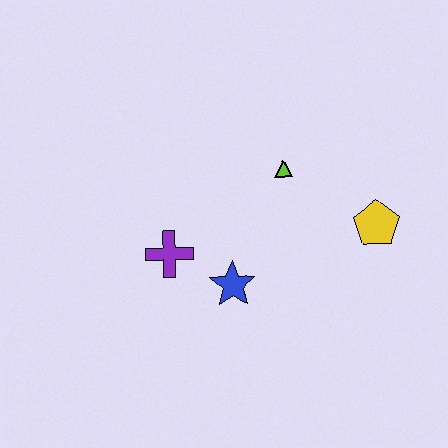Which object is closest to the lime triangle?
The yellow pentagon is closest to the lime triangle.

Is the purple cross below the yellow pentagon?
Yes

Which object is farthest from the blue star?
The yellow pentagon is farthest from the blue star.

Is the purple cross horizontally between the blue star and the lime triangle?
No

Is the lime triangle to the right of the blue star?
Yes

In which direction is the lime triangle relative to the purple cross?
The lime triangle is to the right of the purple cross.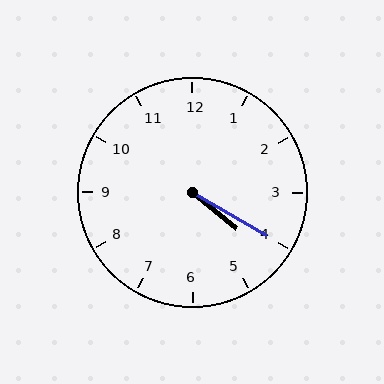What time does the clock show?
4:20.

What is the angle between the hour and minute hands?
Approximately 10 degrees.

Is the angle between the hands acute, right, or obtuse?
It is acute.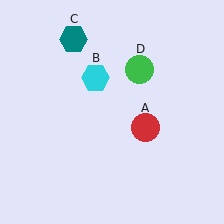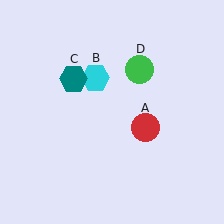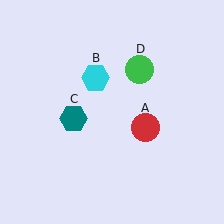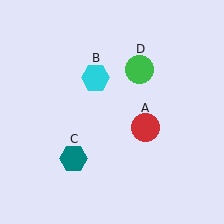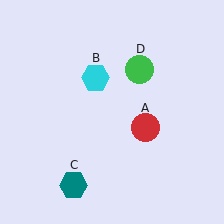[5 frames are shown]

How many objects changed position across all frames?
1 object changed position: teal hexagon (object C).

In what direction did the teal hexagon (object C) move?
The teal hexagon (object C) moved down.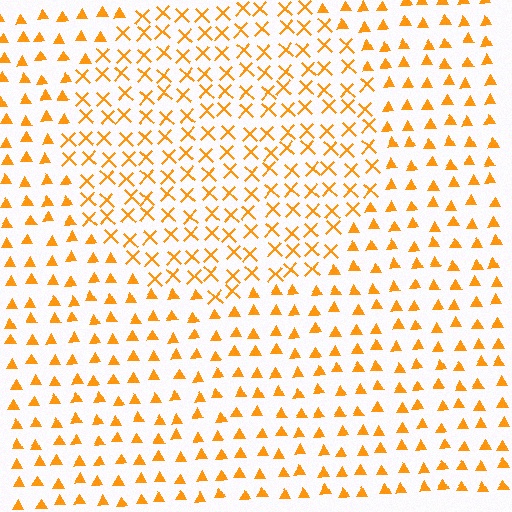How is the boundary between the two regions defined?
The boundary is defined by a change in element shape: X marks inside vs. triangles outside. All elements share the same color and spacing.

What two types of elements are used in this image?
The image uses X marks inside the circle region and triangles outside it.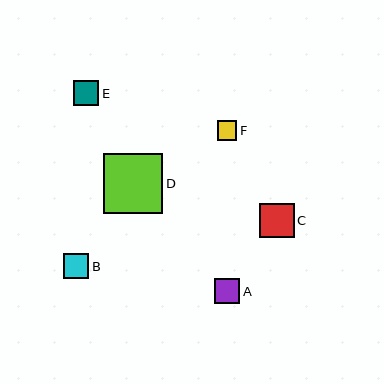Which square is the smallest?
Square F is the smallest with a size of approximately 20 pixels.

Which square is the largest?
Square D is the largest with a size of approximately 60 pixels.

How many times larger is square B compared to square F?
Square B is approximately 1.3 times the size of square F.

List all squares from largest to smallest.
From largest to smallest: D, C, E, A, B, F.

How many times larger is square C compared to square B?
Square C is approximately 1.4 times the size of square B.